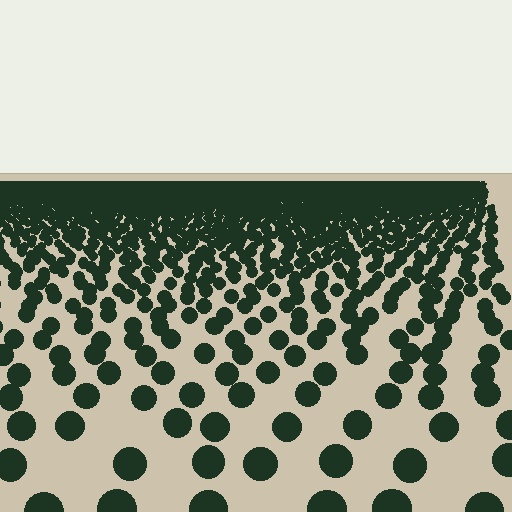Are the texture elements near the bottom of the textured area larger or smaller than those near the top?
Larger. Near the bottom, elements are closer to the viewer and appear at a bigger on-screen size.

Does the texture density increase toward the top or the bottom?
Density increases toward the top.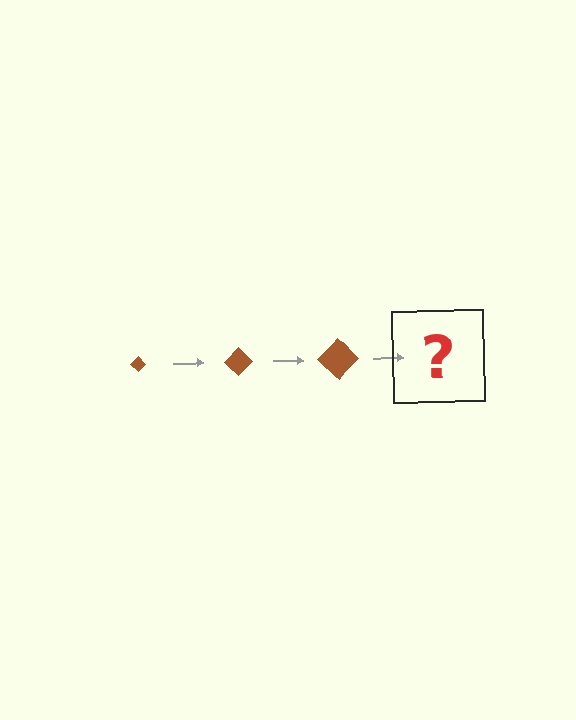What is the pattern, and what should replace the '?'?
The pattern is that the diamond gets progressively larger each step. The '?' should be a brown diamond, larger than the previous one.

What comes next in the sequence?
The next element should be a brown diamond, larger than the previous one.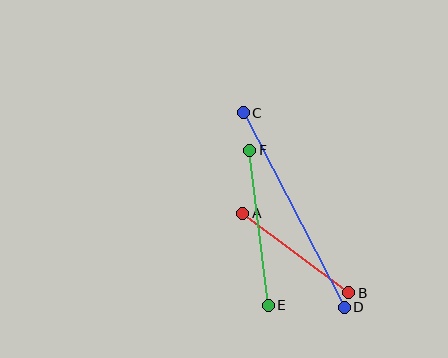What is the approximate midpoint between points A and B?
The midpoint is at approximately (296, 253) pixels.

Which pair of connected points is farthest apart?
Points C and D are farthest apart.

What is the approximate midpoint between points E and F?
The midpoint is at approximately (259, 228) pixels.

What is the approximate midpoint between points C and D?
The midpoint is at approximately (294, 210) pixels.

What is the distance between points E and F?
The distance is approximately 156 pixels.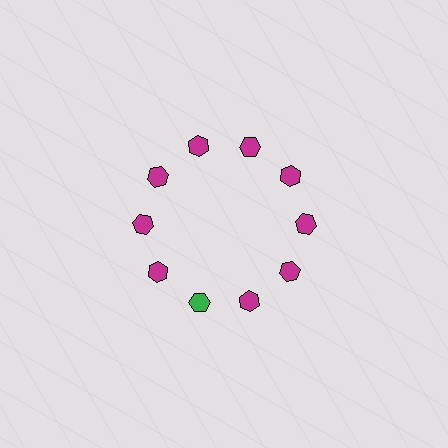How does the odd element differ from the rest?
It has a different color: green instead of magenta.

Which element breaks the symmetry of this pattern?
The green hexagon at roughly the 7 o'clock position breaks the symmetry. All other shapes are magenta hexagons.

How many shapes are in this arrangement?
There are 10 shapes arranged in a ring pattern.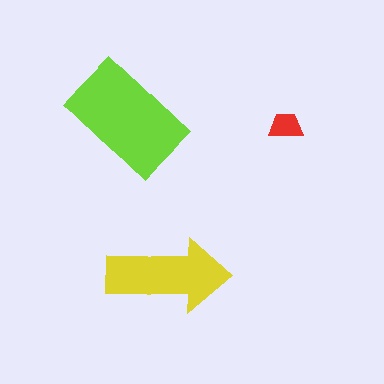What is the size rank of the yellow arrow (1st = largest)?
2nd.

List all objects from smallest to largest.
The red trapezoid, the yellow arrow, the lime rectangle.